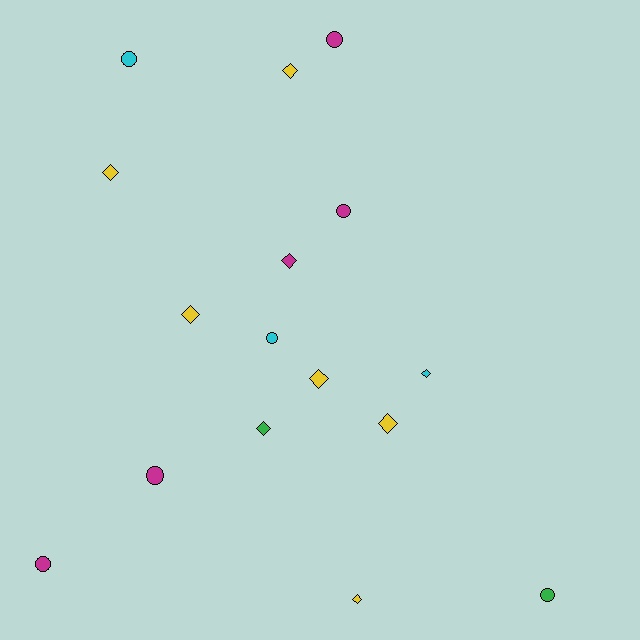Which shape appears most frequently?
Diamond, with 9 objects.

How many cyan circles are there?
There are 2 cyan circles.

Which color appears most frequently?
Yellow, with 6 objects.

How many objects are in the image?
There are 16 objects.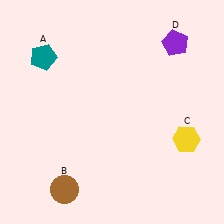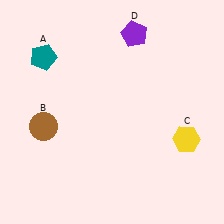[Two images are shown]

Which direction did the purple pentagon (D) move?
The purple pentagon (D) moved left.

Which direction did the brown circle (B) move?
The brown circle (B) moved up.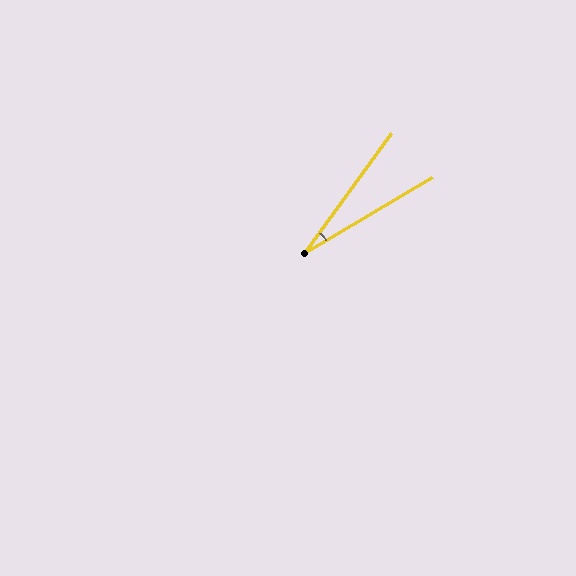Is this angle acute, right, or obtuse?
It is acute.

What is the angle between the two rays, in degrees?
Approximately 23 degrees.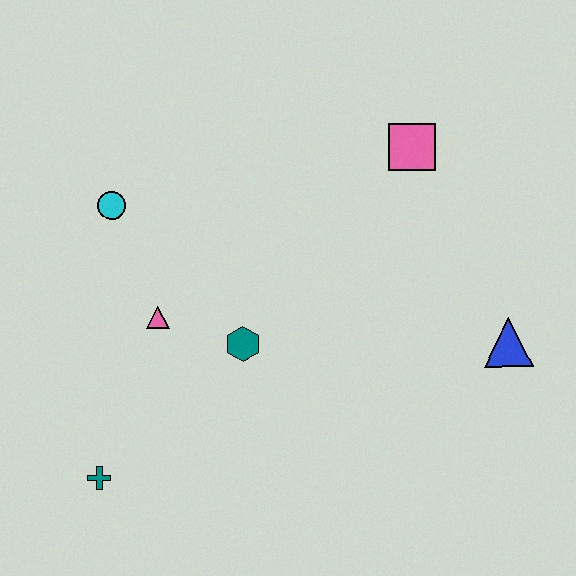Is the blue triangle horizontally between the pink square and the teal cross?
No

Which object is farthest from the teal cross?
The pink square is farthest from the teal cross.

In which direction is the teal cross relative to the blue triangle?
The teal cross is to the left of the blue triangle.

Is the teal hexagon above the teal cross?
Yes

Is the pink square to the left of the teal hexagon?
No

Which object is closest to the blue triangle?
The pink square is closest to the blue triangle.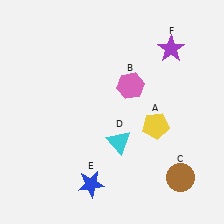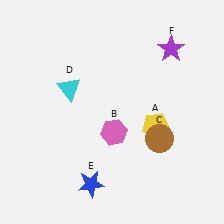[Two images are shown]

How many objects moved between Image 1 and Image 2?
3 objects moved between the two images.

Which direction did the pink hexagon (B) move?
The pink hexagon (B) moved down.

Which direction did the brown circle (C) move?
The brown circle (C) moved up.